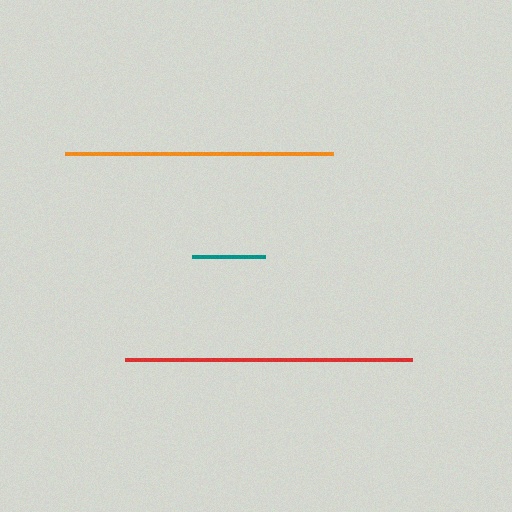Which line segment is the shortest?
The teal line is the shortest at approximately 72 pixels.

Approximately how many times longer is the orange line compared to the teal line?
The orange line is approximately 3.7 times the length of the teal line.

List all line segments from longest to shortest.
From longest to shortest: red, orange, teal.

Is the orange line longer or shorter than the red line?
The red line is longer than the orange line.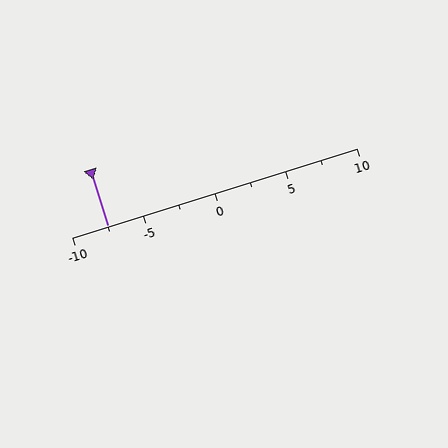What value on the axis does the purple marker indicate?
The marker indicates approximately -7.5.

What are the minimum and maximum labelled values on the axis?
The axis runs from -10 to 10.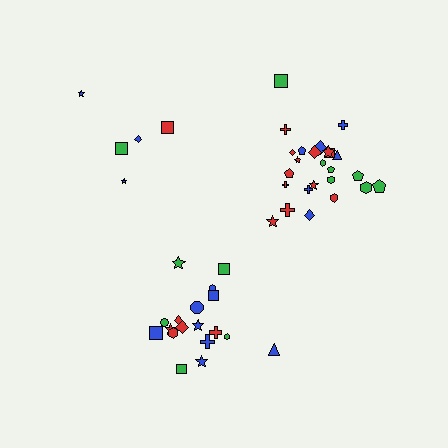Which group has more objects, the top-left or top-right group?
The top-right group.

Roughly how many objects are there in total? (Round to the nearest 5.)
Roughly 50 objects in total.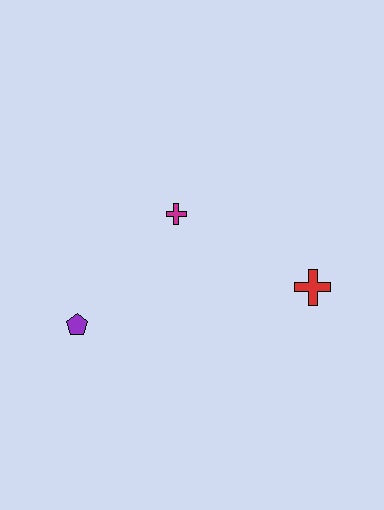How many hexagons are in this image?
There are no hexagons.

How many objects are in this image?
There are 3 objects.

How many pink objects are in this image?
There are no pink objects.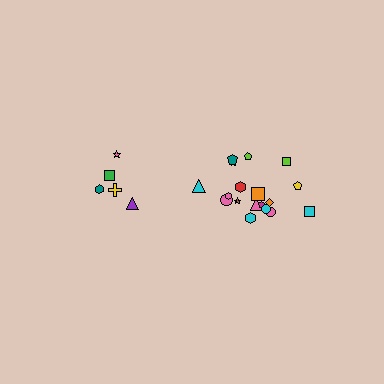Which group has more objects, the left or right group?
The right group.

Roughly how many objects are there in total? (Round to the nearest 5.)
Roughly 25 objects in total.